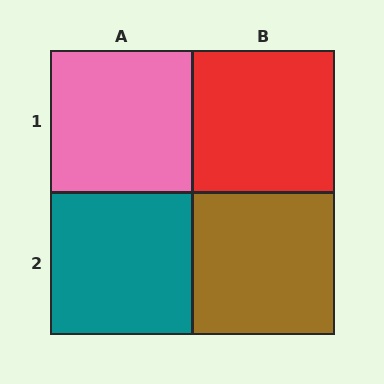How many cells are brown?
1 cell is brown.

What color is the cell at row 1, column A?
Pink.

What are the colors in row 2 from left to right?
Teal, brown.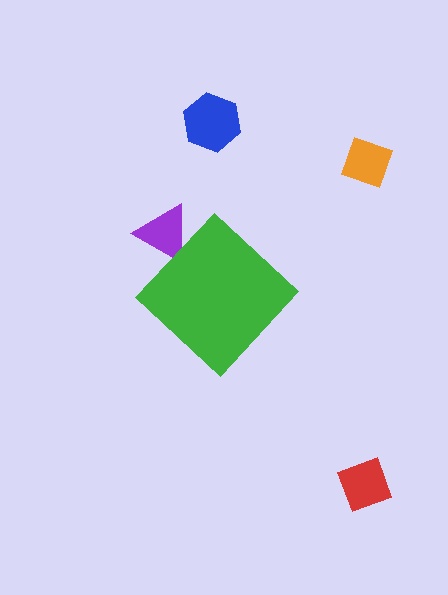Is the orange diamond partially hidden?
No, the orange diamond is fully visible.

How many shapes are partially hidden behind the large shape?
1 shape is partially hidden.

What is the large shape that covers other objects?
A green diamond.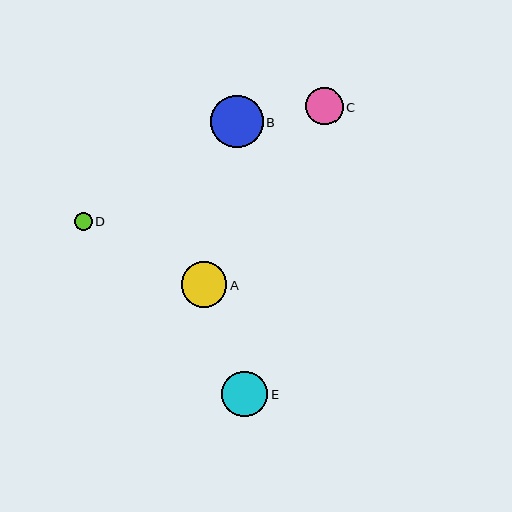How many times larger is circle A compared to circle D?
Circle A is approximately 2.6 times the size of circle D.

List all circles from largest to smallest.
From largest to smallest: B, E, A, C, D.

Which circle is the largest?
Circle B is the largest with a size of approximately 53 pixels.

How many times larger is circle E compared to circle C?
Circle E is approximately 1.2 times the size of circle C.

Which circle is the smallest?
Circle D is the smallest with a size of approximately 18 pixels.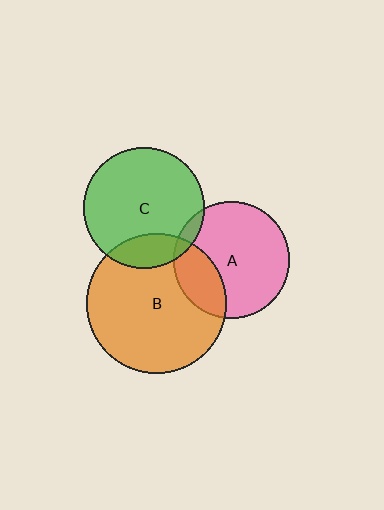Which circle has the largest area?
Circle B (orange).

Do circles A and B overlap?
Yes.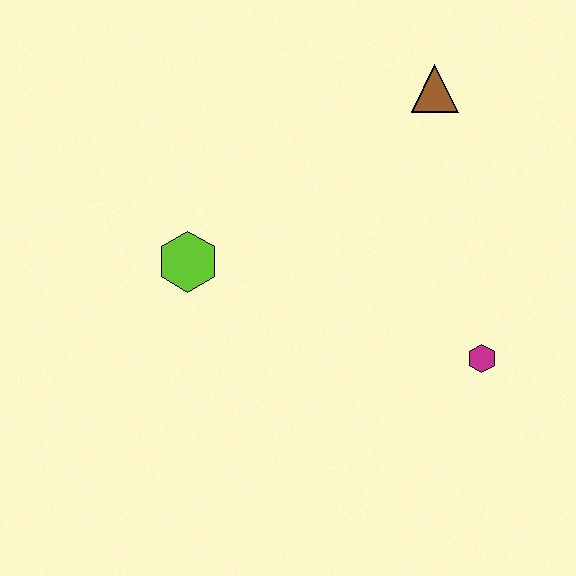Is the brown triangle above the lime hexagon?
Yes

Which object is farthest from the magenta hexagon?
The lime hexagon is farthest from the magenta hexagon.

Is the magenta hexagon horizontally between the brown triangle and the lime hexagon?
No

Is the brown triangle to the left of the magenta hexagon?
Yes